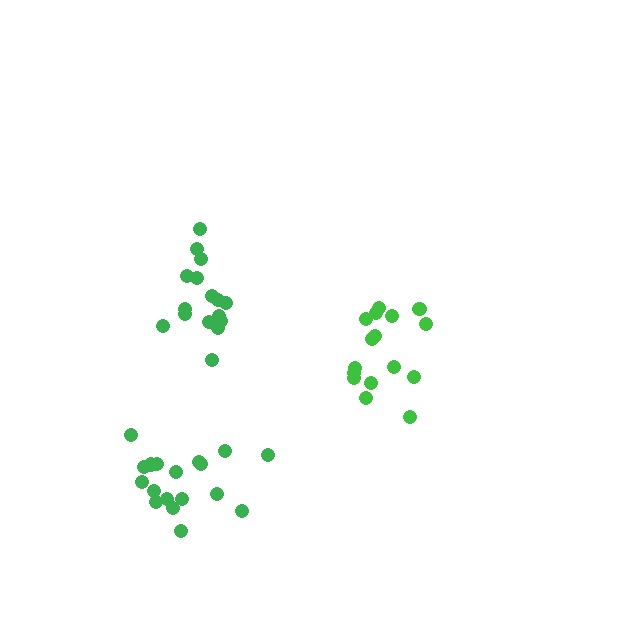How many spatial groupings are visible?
There are 3 spatial groupings.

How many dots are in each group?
Group 1: 16 dots, Group 2: 18 dots, Group 3: 16 dots (50 total).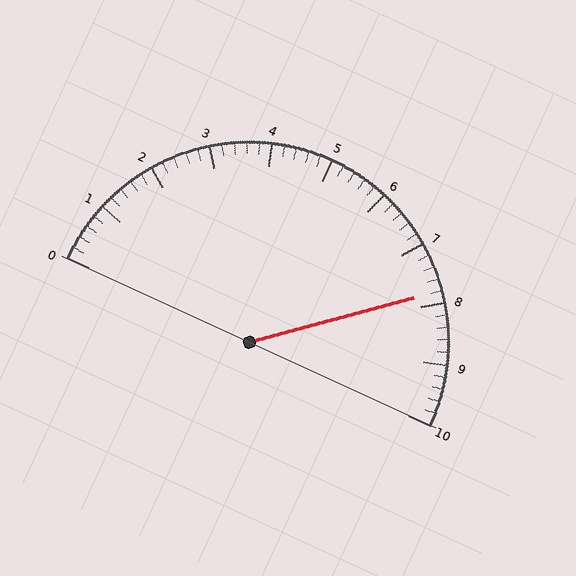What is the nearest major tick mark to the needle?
The nearest major tick mark is 8.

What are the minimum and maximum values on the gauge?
The gauge ranges from 0 to 10.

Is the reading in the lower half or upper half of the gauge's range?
The reading is in the upper half of the range (0 to 10).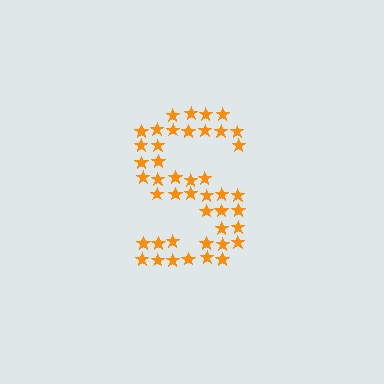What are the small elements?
The small elements are stars.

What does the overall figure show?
The overall figure shows the letter S.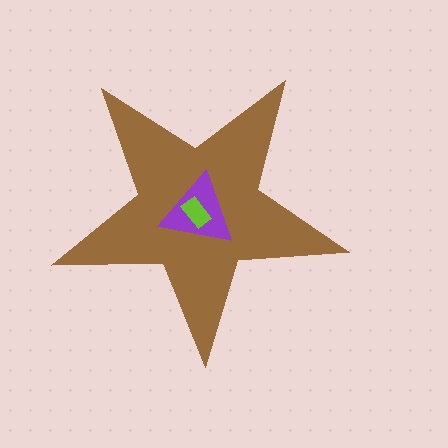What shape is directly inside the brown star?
The purple triangle.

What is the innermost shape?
The lime rectangle.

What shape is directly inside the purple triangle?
The lime rectangle.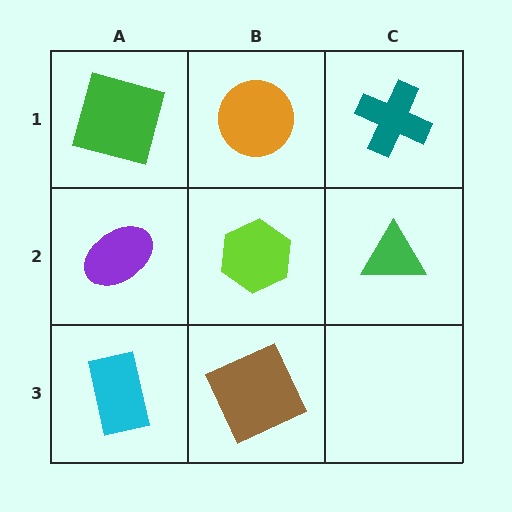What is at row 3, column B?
A brown square.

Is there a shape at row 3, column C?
No, that cell is empty.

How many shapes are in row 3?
2 shapes.